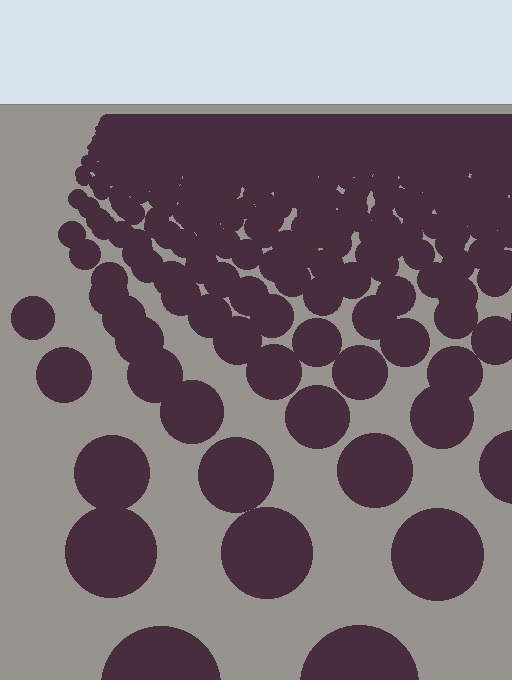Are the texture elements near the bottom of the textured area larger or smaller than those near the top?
Larger. Near the bottom, elements are closer to the viewer and appear at a bigger on-screen size.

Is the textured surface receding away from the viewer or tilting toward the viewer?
The surface is receding away from the viewer. Texture elements get smaller and denser toward the top.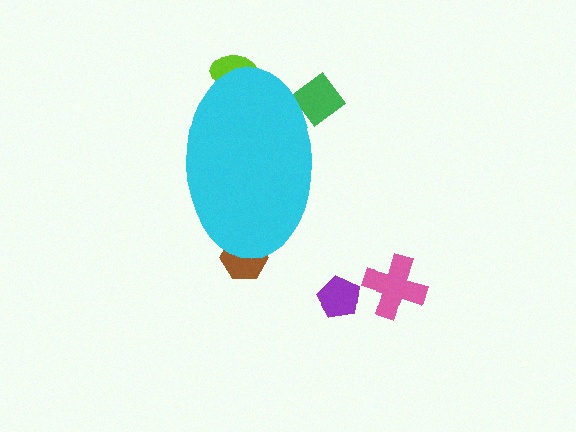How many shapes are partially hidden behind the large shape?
3 shapes are partially hidden.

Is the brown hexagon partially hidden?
Yes, the brown hexagon is partially hidden behind the cyan ellipse.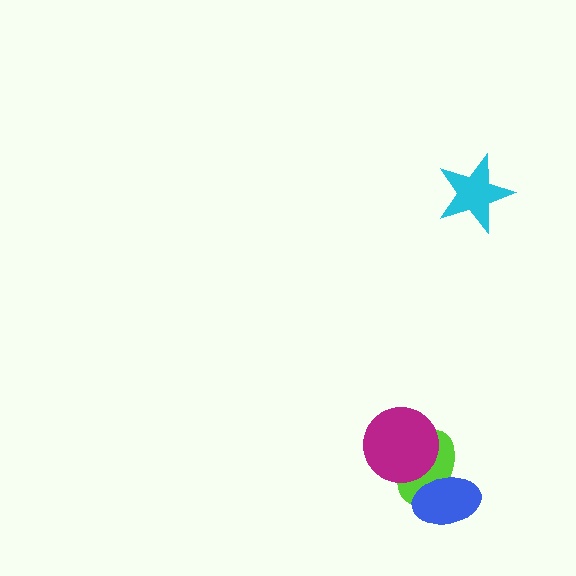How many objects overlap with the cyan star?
0 objects overlap with the cyan star.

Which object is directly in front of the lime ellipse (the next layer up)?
The blue ellipse is directly in front of the lime ellipse.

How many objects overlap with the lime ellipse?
2 objects overlap with the lime ellipse.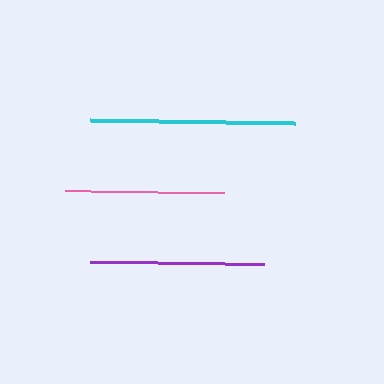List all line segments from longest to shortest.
From longest to shortest: cyan, purple, pink.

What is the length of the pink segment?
The pink segment is approximately 159 pixels long.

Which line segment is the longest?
The cyan line is the longest at approximately 205 pixels.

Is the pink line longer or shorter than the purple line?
The purple line is longer than the pink line.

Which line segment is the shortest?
The pink line is the shortest at approximately 159 pixels.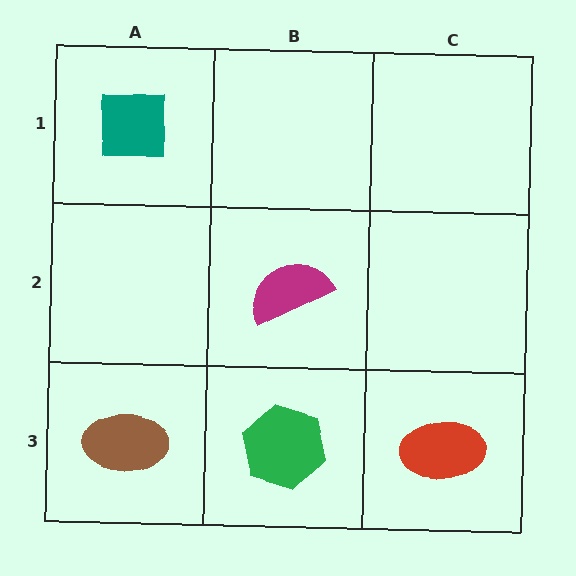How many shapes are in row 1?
1 shape.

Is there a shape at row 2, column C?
No, that cell is empty.